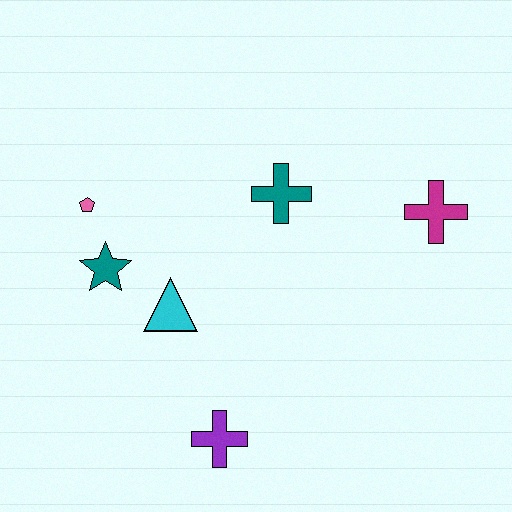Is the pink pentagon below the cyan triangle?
No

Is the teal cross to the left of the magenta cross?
Yes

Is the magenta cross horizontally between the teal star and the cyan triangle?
No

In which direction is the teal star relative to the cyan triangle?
The teal star is to the left of the cyan triangle.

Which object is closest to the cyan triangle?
The teal star is closest to the cyan triangle.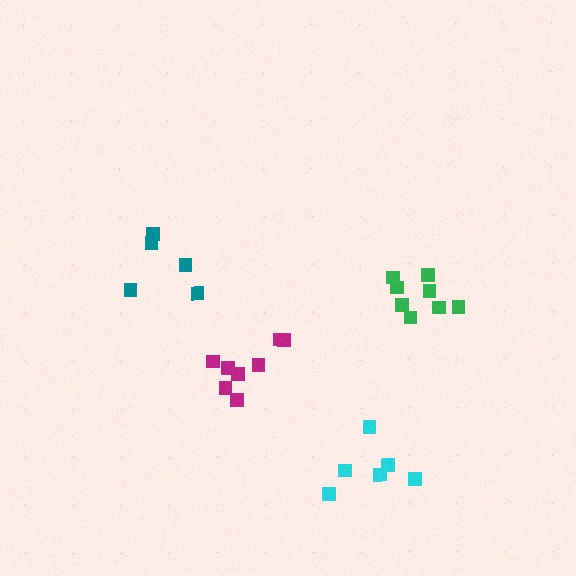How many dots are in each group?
Group 1: 5 dots, Group 2: 8 dots, Group 3: 8 dots, Group 4: 6 dots (27 total).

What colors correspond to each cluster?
The clusters are colored: teal, magenta, green, cyan.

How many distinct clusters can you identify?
There are 4 distinct clusters.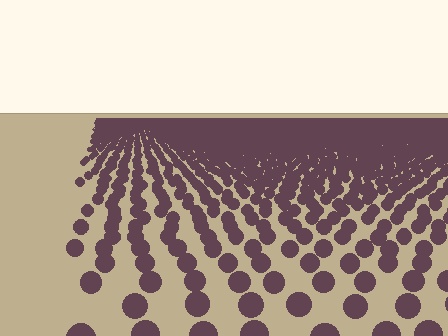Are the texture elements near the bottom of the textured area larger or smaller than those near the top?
Larger. Near the bottom, elements are closer to the viewer and appear at a bigger on-screen size.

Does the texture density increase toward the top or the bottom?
Density increases toward the top.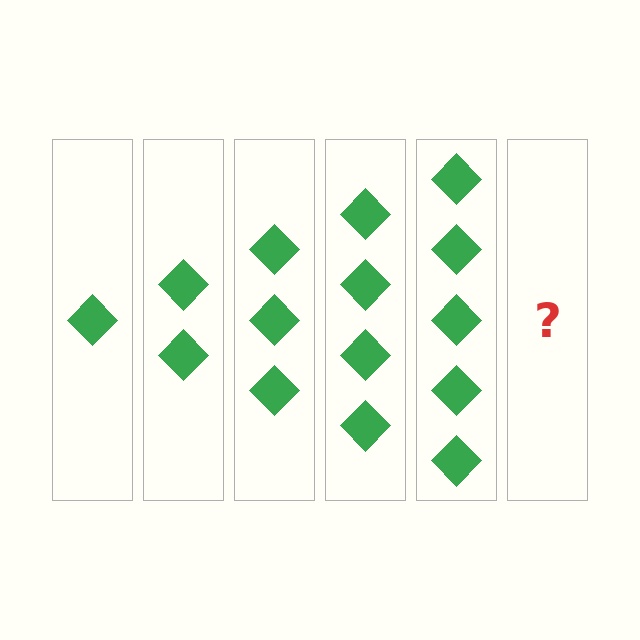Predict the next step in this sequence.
The next step is 6 diamonds.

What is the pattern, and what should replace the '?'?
The pattern is that each step adds one more diamond. The '?' should be 6 diamonds.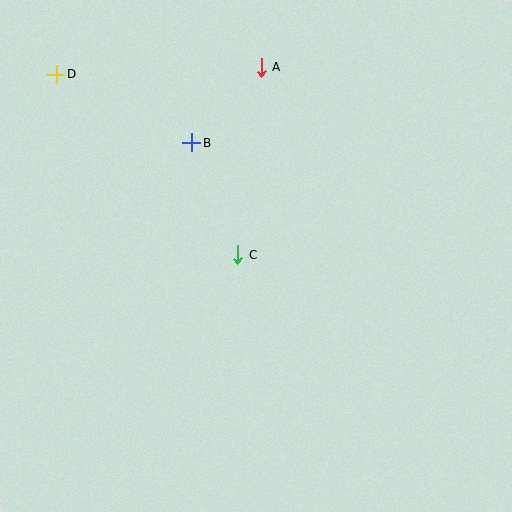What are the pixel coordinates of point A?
Point A is at (261, 67).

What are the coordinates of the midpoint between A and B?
The midpoint between A and B is at (226, 105).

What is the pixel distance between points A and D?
The distance between A and D is 205 pixels.